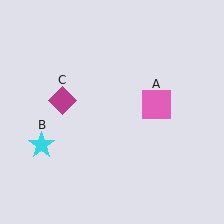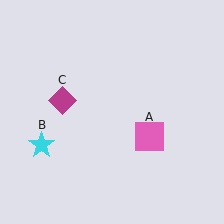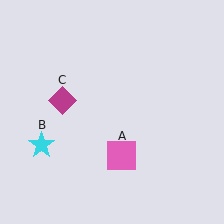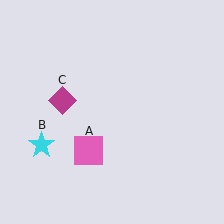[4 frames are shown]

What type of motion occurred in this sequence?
The pink square (object A) rotated clockwise around the center of the scene.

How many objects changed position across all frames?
1 object changed position: pink square (object A).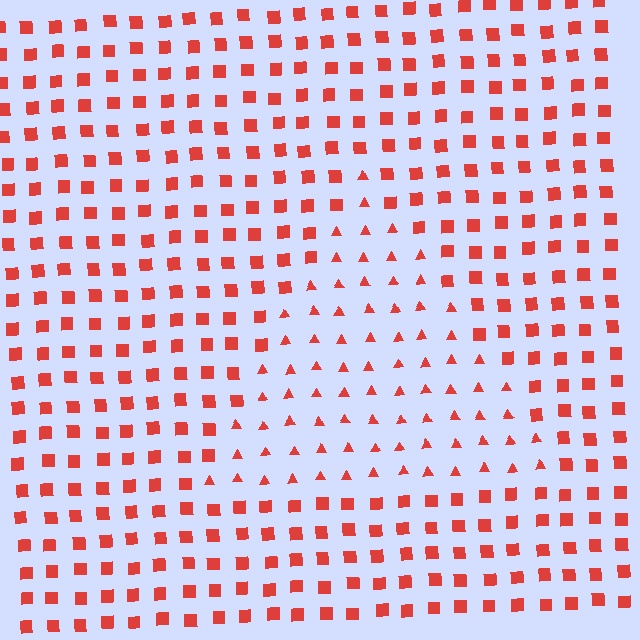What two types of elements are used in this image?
The image uses triangles inside the triangle region and squares outside it.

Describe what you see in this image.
The image is filled with small red elements arranged in a uniform grid. A triangle-shaped region contains triangles, while the surrounding area contains squares. The boundary is defined purely by the change in element shape.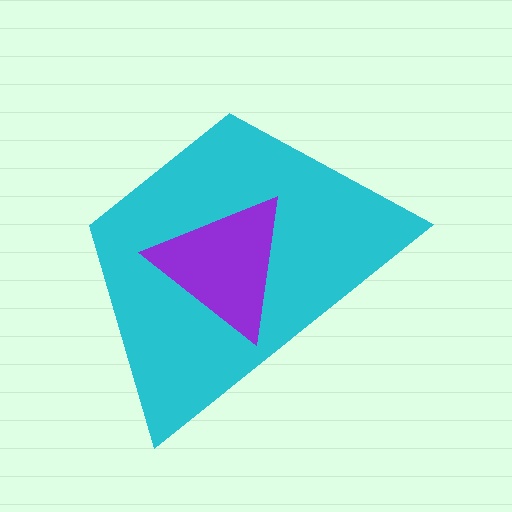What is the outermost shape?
The cyan trapezoid.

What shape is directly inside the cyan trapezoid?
The purple triangle.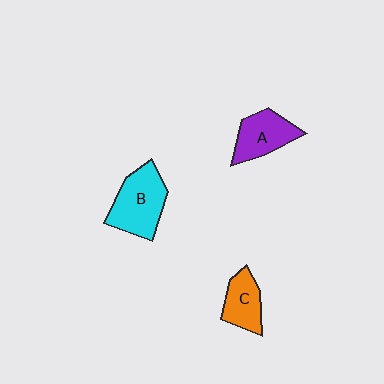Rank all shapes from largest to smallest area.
From largest to smallest: B (cyan), A (purple), C (orange).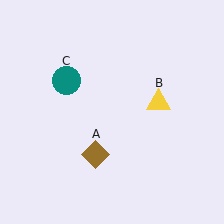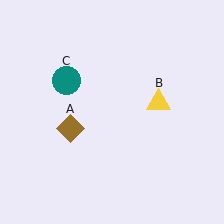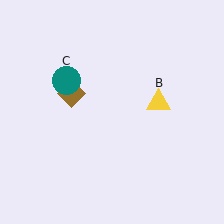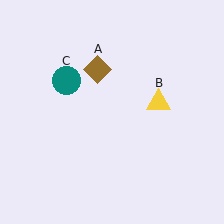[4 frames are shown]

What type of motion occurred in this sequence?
The brown diamond (object A) rotated clockwise around the center of the scene.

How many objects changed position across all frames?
1 object changed position: brown diamond (object A).